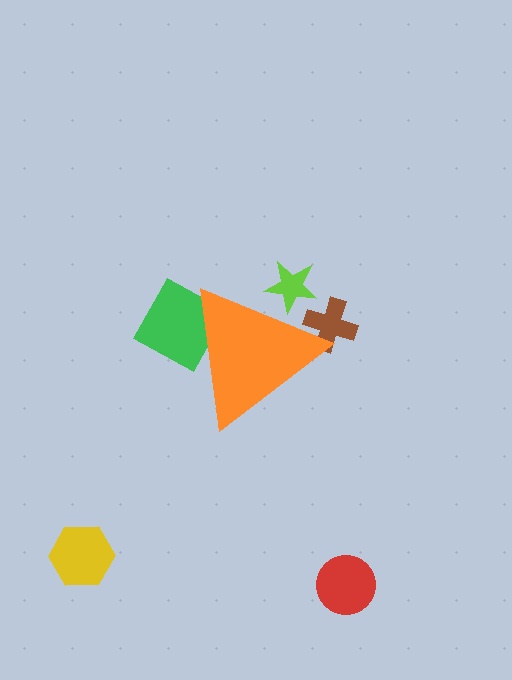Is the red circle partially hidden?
No, the red circle is fully visible.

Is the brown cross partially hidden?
Yes, the brown cross is partially hidden behind the orange triangle.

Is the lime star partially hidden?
Yes, the lime star is partially hidden behind the orange triangle.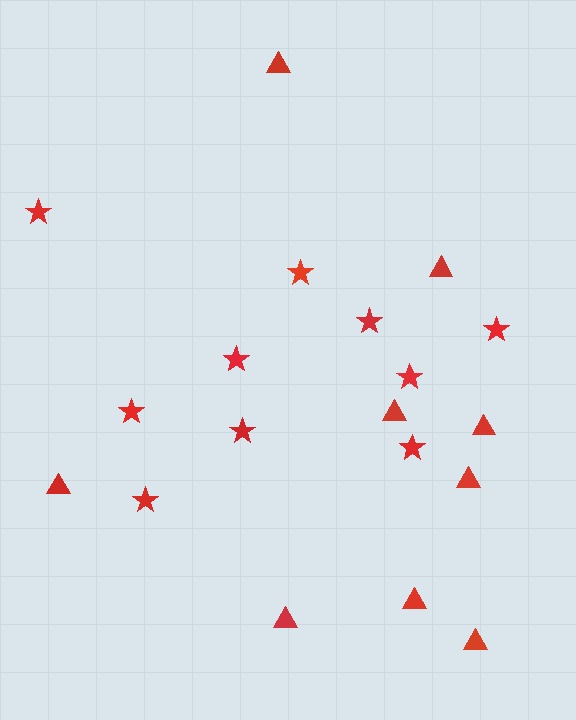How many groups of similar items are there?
There are 2 groups: one group of stars (10) and one group of triangles (9).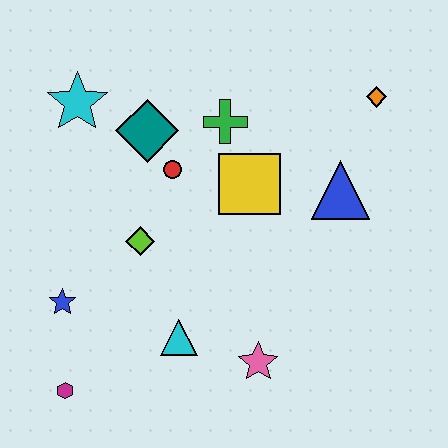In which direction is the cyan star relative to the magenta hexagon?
The cyan star is above the magenta hexagon.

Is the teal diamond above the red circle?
Yes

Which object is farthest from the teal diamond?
The magenta hexagon is farthest from the teal diamond.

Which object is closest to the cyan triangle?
The pink star is closest to the cyan triangle.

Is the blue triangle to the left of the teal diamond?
No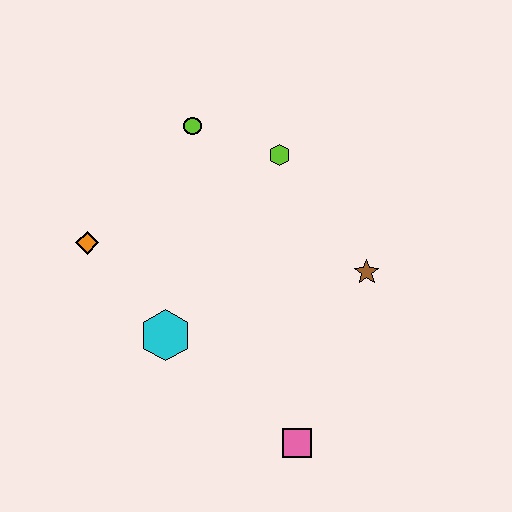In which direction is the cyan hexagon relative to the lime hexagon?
The cyan hexagon is below the lime hexagon.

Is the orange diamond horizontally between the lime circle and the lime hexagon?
No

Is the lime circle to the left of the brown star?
Yes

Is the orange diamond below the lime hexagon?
Yes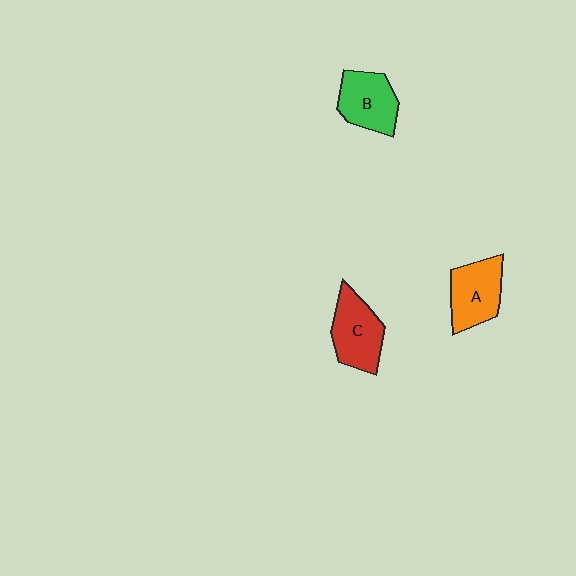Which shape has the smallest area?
Shape B (green).